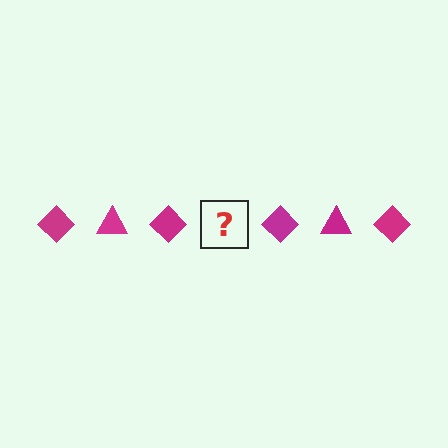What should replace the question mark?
The question mark should be replaced with a magenta triangle.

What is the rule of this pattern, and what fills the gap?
The rule is that the pattern cycles through diamond, triangle shapes in magenta. The gap should be filled with a magenta triangle.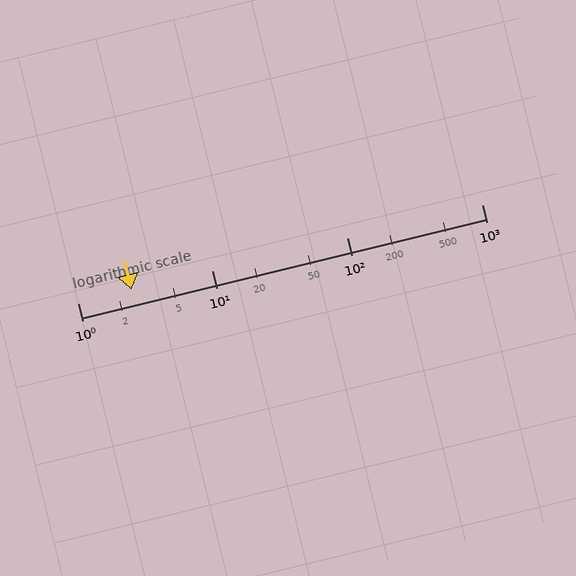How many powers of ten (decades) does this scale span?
The scale spans 3 decades, from 1 to 1000.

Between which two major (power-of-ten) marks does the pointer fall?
The pointer is between 1 and 10.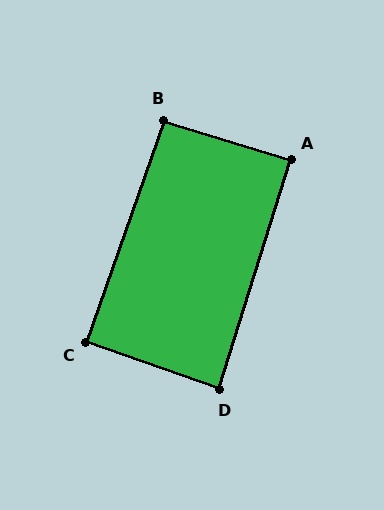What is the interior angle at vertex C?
Approximately 90 degrees (approximately right).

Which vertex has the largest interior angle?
B, at approximately 92 degrees.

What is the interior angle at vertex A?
Approximately 90 degrees (approximately right).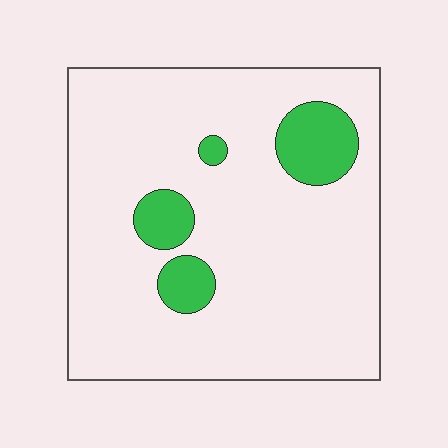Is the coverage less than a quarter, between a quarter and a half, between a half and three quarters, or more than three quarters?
Less than a quarter.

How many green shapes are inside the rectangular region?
4.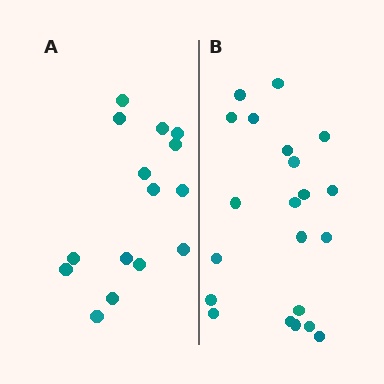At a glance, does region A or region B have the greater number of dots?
Region B (the right region) has more dots.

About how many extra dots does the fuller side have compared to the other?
Region B has about 6 more dots than region A.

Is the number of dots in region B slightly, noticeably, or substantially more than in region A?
Region B has noticeably more, but not dramatically so. The ratio is roughly 1.4 to 1.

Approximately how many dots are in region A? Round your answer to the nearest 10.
About 20 dots. (The exact count is 15, which rounds to 20.)